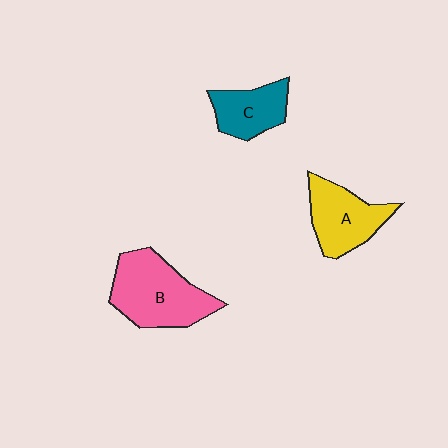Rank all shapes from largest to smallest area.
From largest to smallest: B (pink), A (yellow), C (teal).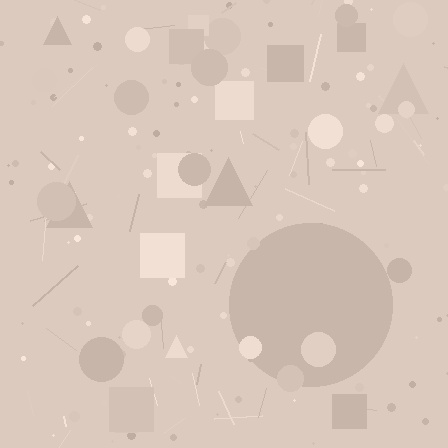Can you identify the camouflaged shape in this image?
The camouflaged shape is a circle.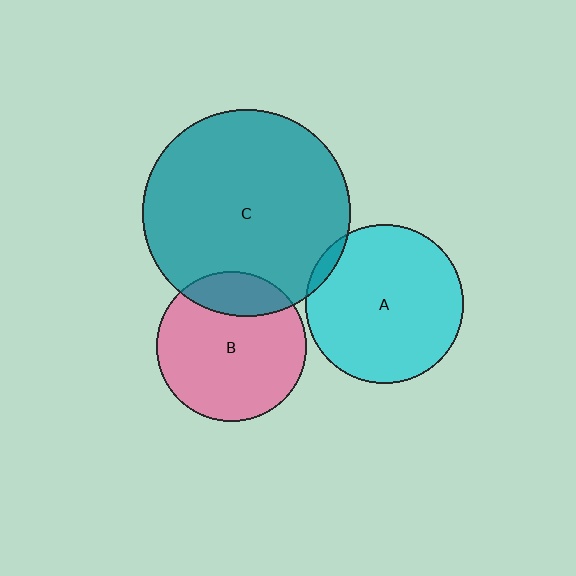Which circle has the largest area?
Circle C (teal).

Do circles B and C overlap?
Yes.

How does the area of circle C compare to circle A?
Approximately 1.7 times.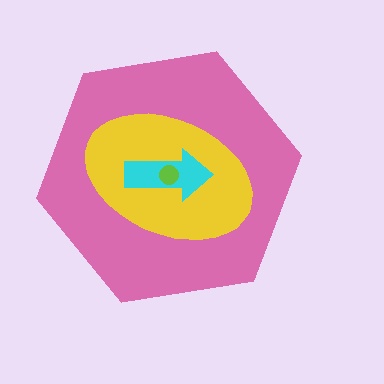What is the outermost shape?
The pink hexagon.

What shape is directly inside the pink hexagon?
The yellow ellipse.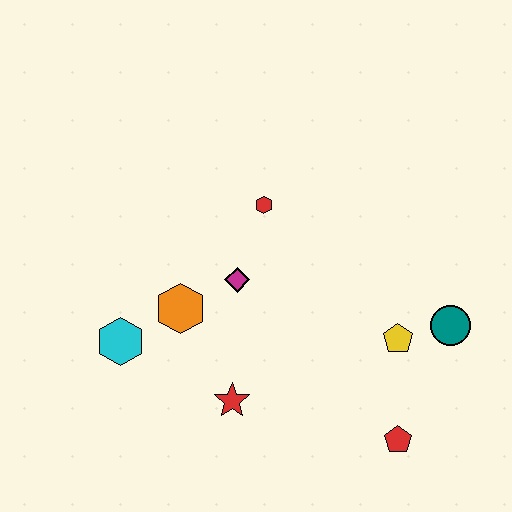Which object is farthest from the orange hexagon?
The teal circle is farthest from the orange hexagon.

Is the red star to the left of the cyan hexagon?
No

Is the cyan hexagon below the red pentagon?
No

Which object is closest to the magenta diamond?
The orange hexagon is closest to the magenta diamond.